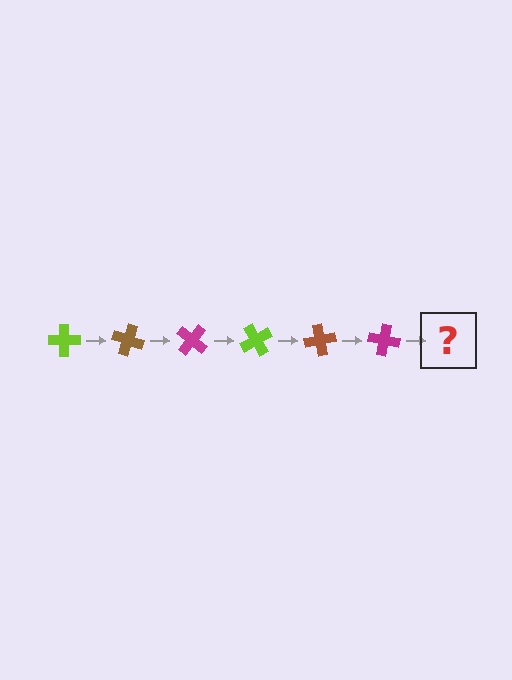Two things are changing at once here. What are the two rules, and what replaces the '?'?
The two rules are that it rotates 20 degrees each step and the color cycles through lime, brown, and magenta. The '?' should be a lime cross, rotated 120 degrees from the start.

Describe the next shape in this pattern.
It should be a lime cross, rotated 120 degrees from the start.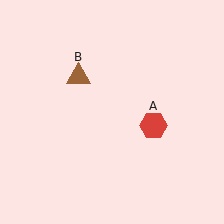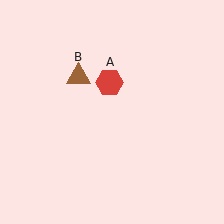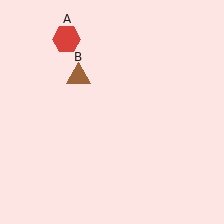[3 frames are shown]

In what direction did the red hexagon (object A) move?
The red hexagon (object A) moved up and to the left.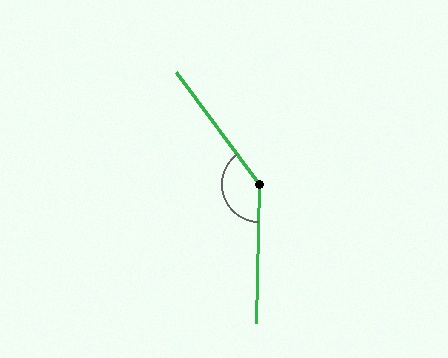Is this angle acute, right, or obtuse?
It is obtuse.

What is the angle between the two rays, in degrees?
Approximately 142 degrees.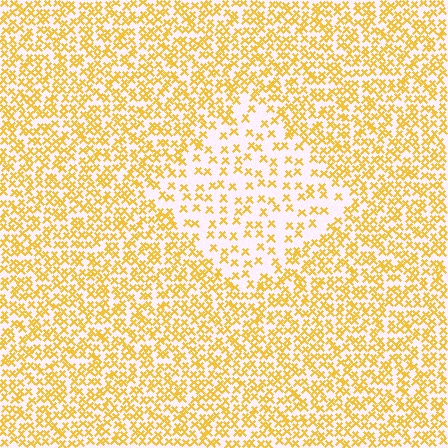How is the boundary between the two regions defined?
The boundary is defined by a change in element density (approximately 2.2x ratio). All elements are the same color, size, and shape.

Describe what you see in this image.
The image contains small yellow elements arranged at two different densities. A diamond-shaped region is visible where the elements are less densely packed than the surrounding area.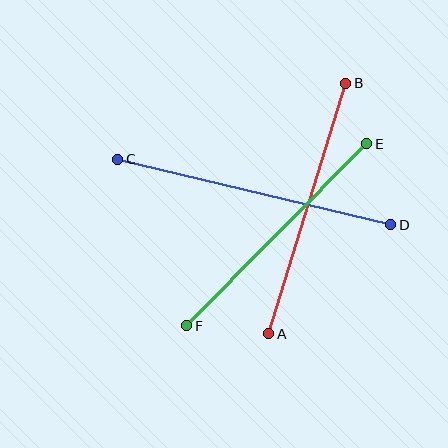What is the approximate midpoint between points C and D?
The midpoint is at approximately (254, 192) pixels.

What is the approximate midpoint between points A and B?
The midpoint is at approximately (307, 209) pixels.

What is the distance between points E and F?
The distance is approximately 256 pixels.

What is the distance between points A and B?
The distance is approximately 262 pixels.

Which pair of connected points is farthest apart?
Points C and D are farthest apart.